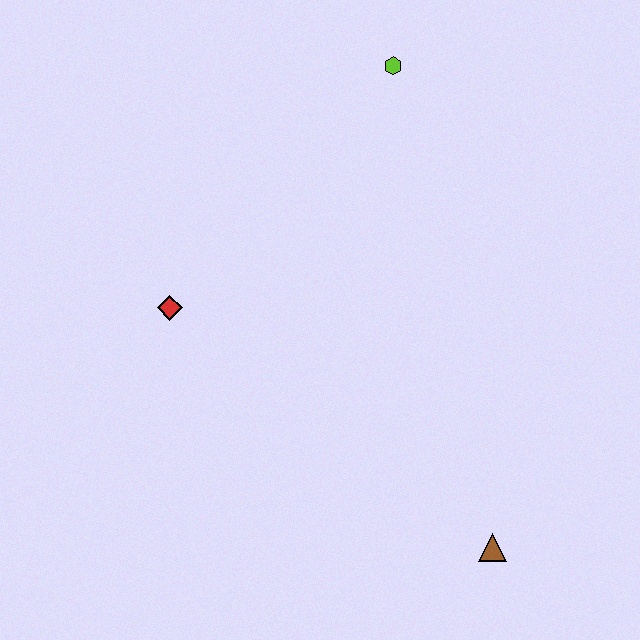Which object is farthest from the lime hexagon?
The brown triangle is farthest from the lime hexagon.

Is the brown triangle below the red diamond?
Yes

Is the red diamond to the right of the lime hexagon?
No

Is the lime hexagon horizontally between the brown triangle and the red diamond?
Yes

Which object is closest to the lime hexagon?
The red diamond is closest to the lime hexagon.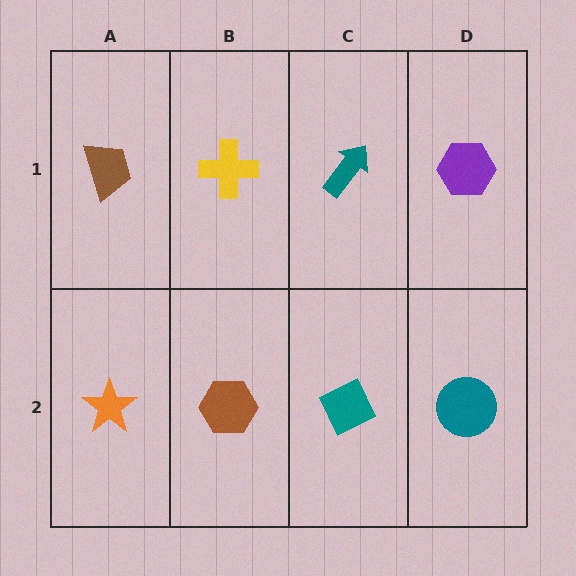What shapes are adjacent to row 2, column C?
A teal arrow (row 1, column C), a brown hexagon (row 2, column B), a teal circle (row 2, column D).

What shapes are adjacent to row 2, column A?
A brown trapezoid (row 1, column A), a brown hexagon (row 2, column B).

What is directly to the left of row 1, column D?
A teal arrow.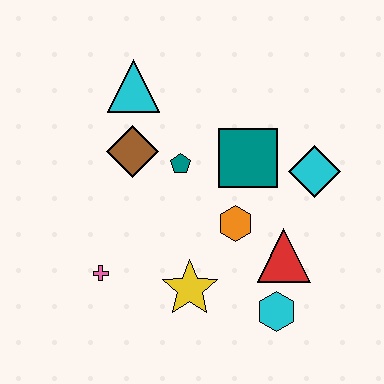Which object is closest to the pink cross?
The yellow star is closest to the pink cross.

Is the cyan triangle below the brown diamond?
No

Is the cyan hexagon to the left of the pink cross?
No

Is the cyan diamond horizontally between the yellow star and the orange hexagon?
No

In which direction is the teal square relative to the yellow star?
The teal square is above the yellow star.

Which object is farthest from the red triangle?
The cyan triangle is farthest from the red triangle.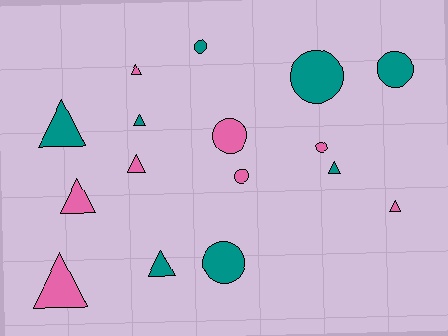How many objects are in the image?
There are 16 objects.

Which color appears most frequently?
Teal, with 8 objects.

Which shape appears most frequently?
Triangle, with 9 objects.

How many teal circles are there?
There are 4 teal circles.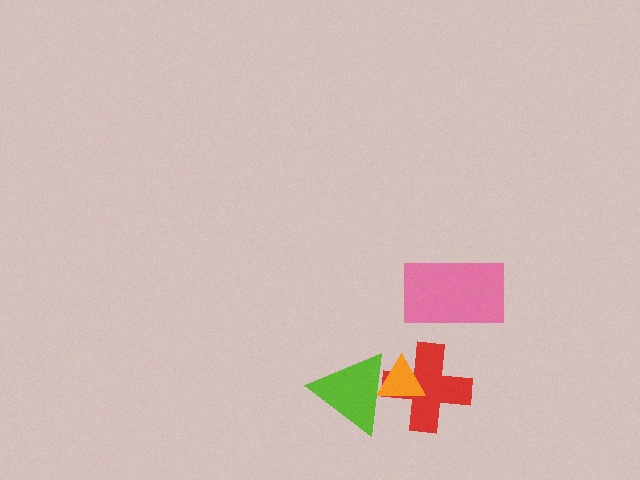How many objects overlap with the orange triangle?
2 objects overlap with the orange triangle.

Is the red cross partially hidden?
Yes, it is partially covered by another shape.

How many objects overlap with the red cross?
2 objects overlap with the red cross.